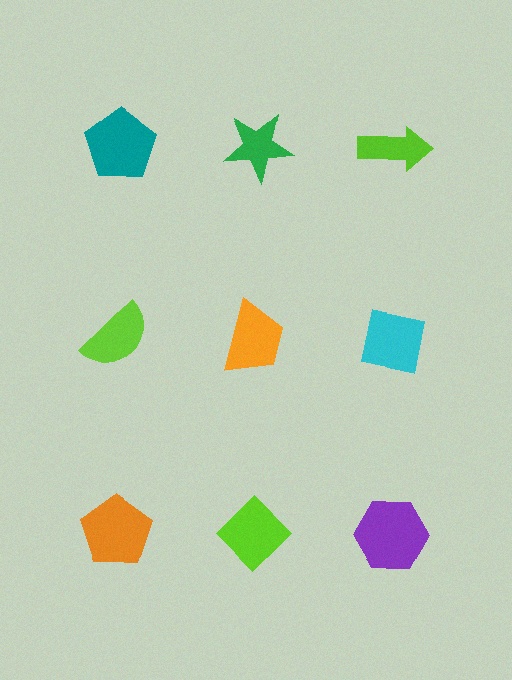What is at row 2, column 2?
An orange trapezoid.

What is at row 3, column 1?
An orange pentagon.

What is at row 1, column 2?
A green star.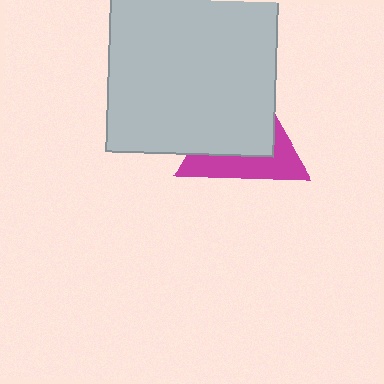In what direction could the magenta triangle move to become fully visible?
The magenta triangle could move toward the lower-right. That would shift it out from behind the light gray square entirely.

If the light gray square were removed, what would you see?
You would see the complete magenta triangle.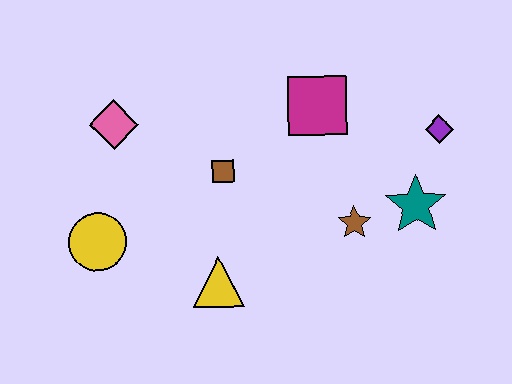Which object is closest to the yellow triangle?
The brown square is closest to the yellow triangle.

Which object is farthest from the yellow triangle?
The purple diamond is farthest from the yellow triangle.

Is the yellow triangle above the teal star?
No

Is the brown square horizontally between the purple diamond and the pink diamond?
Yes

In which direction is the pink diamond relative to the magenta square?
The pink diamond is to the left of the magenta square.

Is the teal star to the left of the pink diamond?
No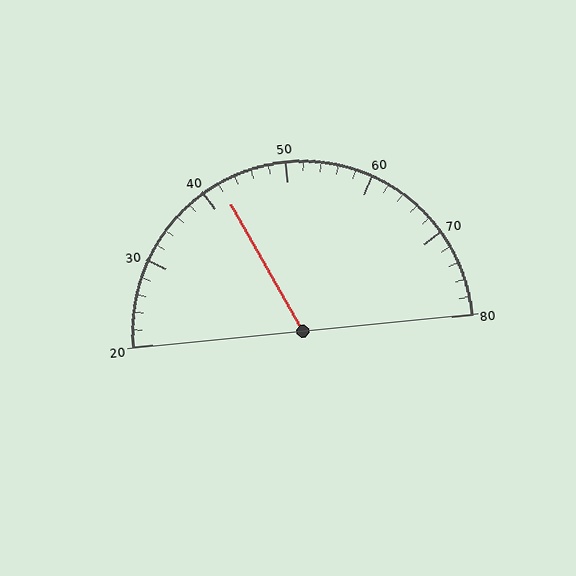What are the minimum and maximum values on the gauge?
The gauge ranges from 20 to 80.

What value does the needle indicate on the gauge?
The needle indicates approximately 42.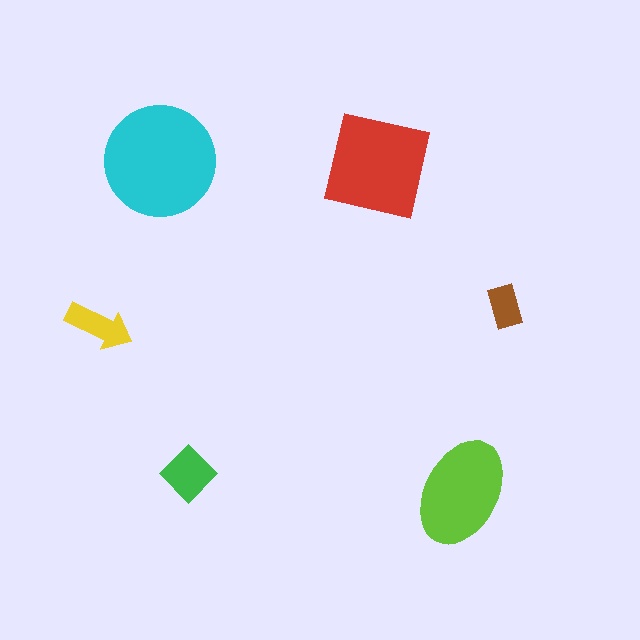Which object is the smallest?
The brown rectangle.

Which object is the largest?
The cyan circle.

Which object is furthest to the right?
The brown rectangle is rightmost.